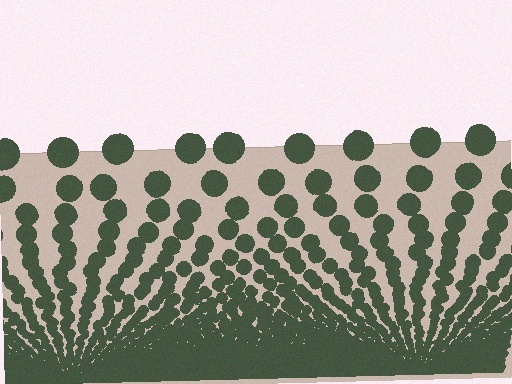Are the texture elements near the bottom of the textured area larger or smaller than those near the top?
Smaller. The gradient is inverted — elements near the bottom are smaller and denser.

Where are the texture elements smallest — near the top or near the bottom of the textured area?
Near the bottom.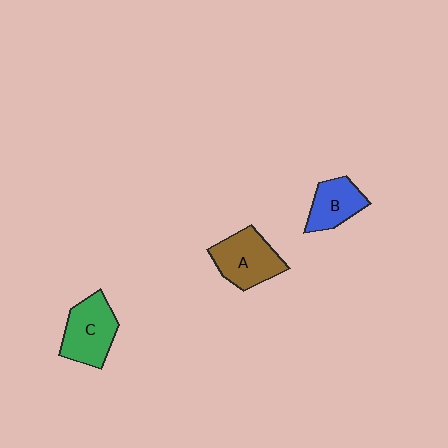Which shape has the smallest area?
Shape B (blue).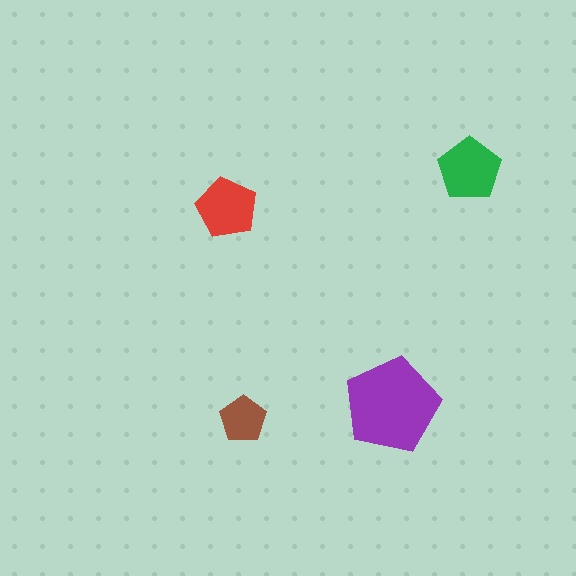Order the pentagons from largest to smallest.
the purple one, the green one, the red one, the brown one.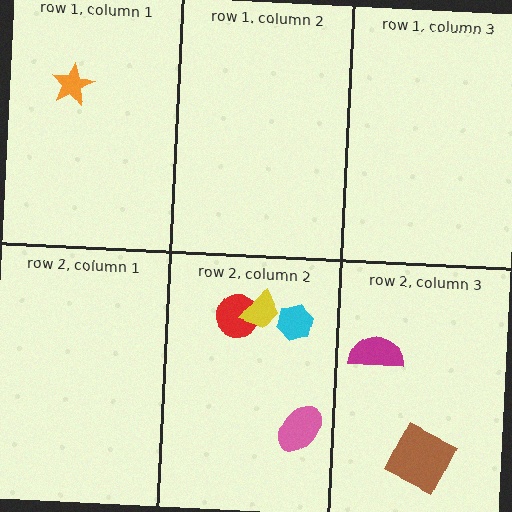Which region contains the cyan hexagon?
The row 2, column 2 region.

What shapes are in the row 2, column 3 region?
The brown square, the magenta semicircle.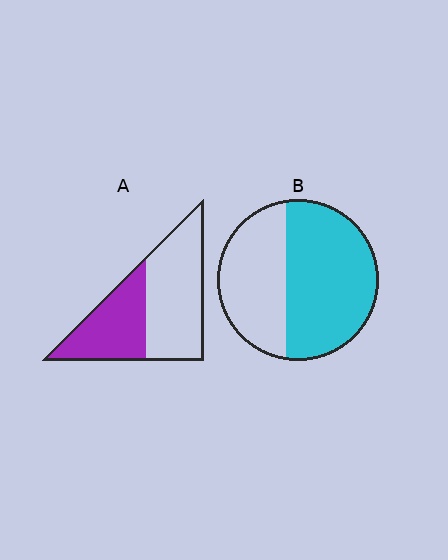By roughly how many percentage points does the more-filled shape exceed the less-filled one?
By roughly 20 percentage points (B over A).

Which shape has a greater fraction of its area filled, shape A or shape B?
Shape B.